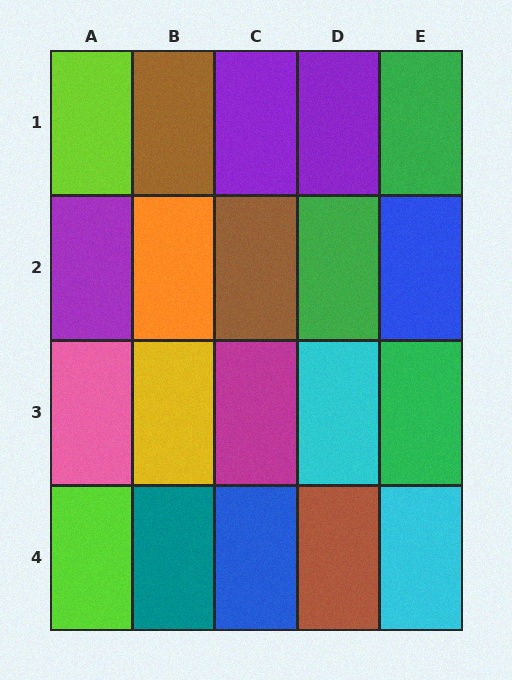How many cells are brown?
3 cells are brown.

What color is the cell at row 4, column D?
Brown.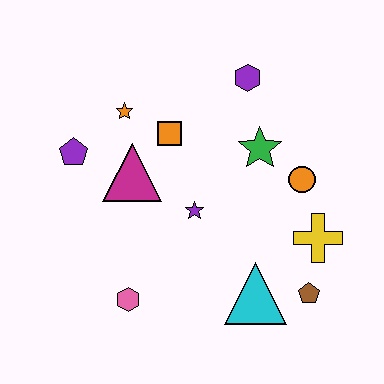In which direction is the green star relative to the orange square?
The green star is to the right of the orange square.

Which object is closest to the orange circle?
The green star is closest to the orange circle.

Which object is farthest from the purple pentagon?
The brown pentagon is farthest from the purple pentagon.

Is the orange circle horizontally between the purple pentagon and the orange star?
No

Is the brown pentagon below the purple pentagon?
Yes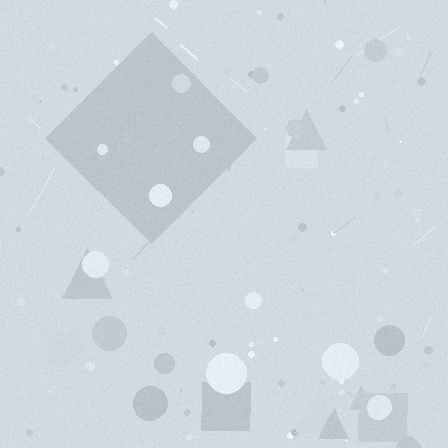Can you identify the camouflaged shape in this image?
The camouflaged shape is a diamond.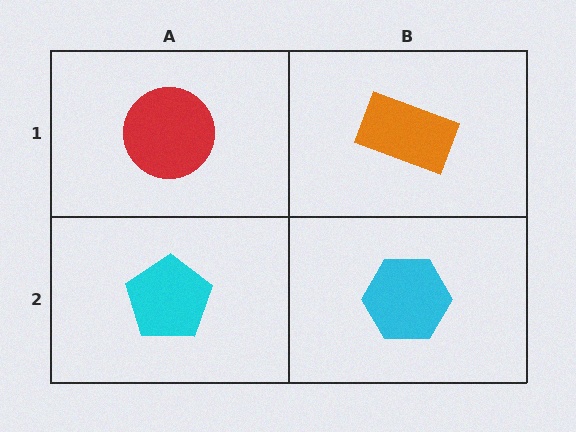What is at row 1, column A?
A red circle.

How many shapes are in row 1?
2 shapes.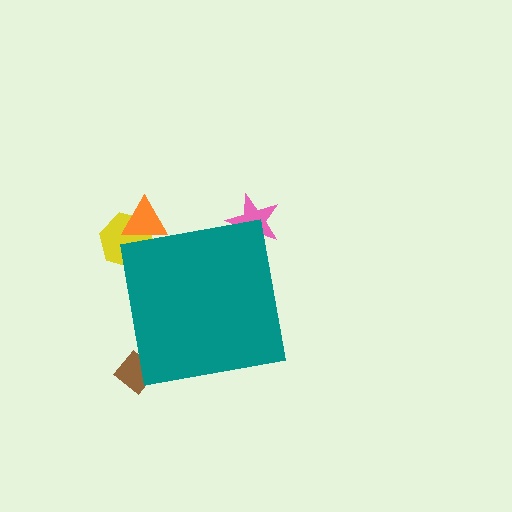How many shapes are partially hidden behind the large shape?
4 shapes are partially hidden.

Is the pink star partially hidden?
Yes, the pink star is partially hidden behind the teal square.